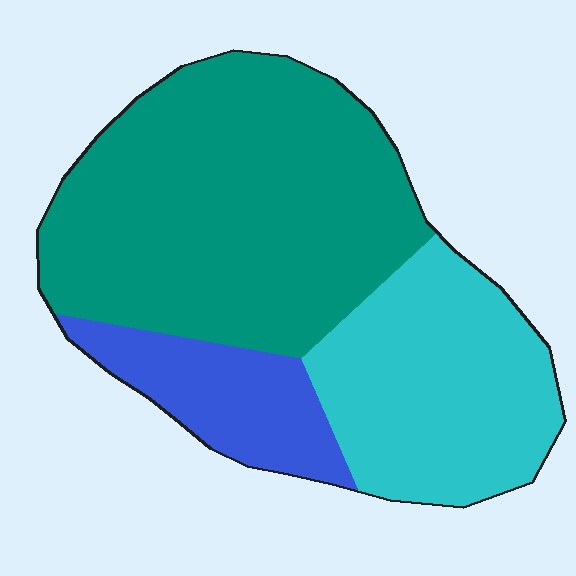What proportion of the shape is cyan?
Cyan covers around 30% of the shape.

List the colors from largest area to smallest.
From largest to smallest: teal, cyan, blue.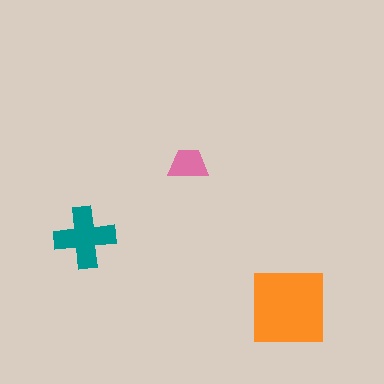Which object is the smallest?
The pink trapezoid.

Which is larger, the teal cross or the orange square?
The orange square.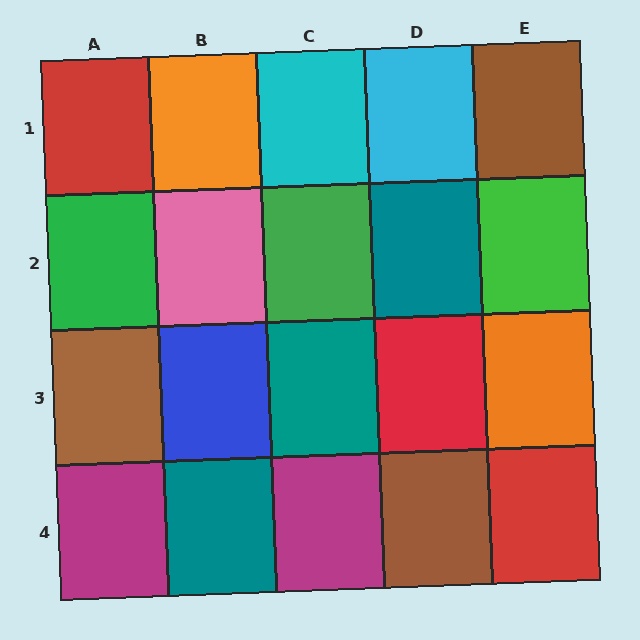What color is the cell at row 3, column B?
Blue.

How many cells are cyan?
2 cells are cyan.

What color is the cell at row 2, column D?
Teal.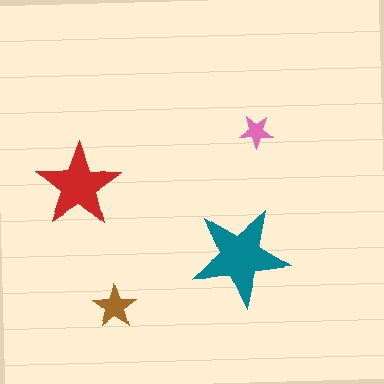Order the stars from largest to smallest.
the teal one, the red one, the brown one, the pink one.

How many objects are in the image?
There are 4 objects in the image.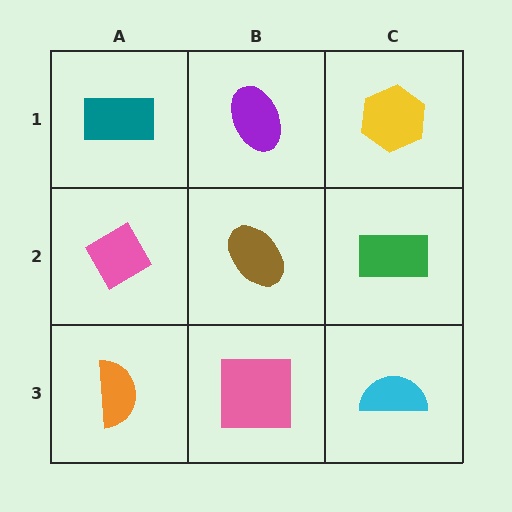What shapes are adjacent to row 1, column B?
A brown ellipse (row 2, column B), a teal rectangle (row 1, column A), a yellow hexagon (row 1, column C).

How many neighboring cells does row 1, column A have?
2.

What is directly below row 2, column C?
A cyan semicircle.